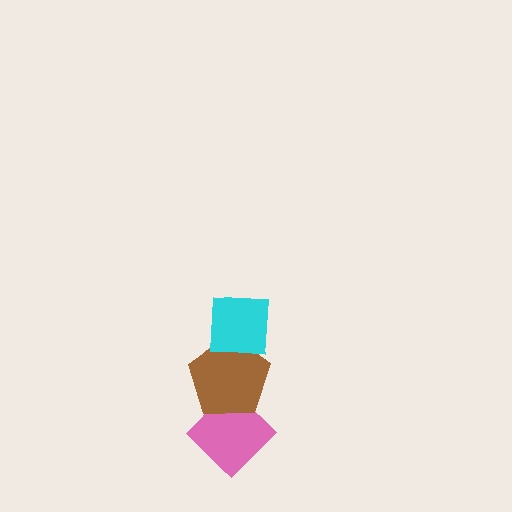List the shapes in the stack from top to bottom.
From top to bottom: the cyan square, the brown pentagon, the pink diamond.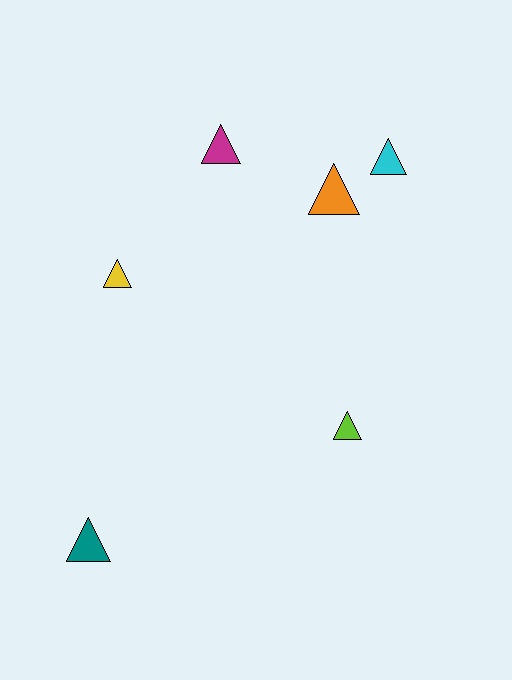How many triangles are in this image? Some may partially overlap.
There are 6 triangles.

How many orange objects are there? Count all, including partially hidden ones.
There is 1 orange object.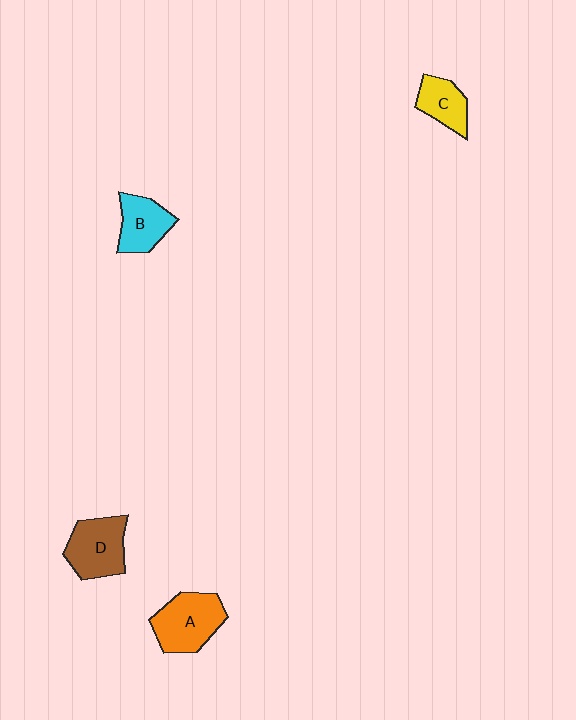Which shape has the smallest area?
Shape C (yellow).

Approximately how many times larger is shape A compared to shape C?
Approximately 1.6 times.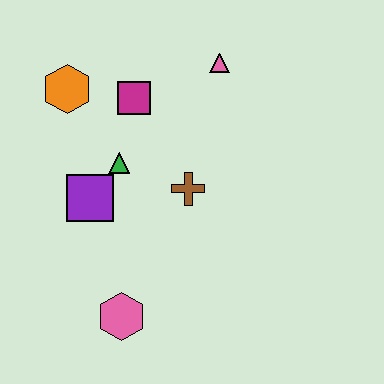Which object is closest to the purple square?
The green triangle is closest to the purple square.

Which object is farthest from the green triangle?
The pink hexagon is farthest from the green triangle.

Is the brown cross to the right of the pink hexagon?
Yes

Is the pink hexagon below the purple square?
Yes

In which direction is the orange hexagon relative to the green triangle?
The orange hexagon is above the green triangle.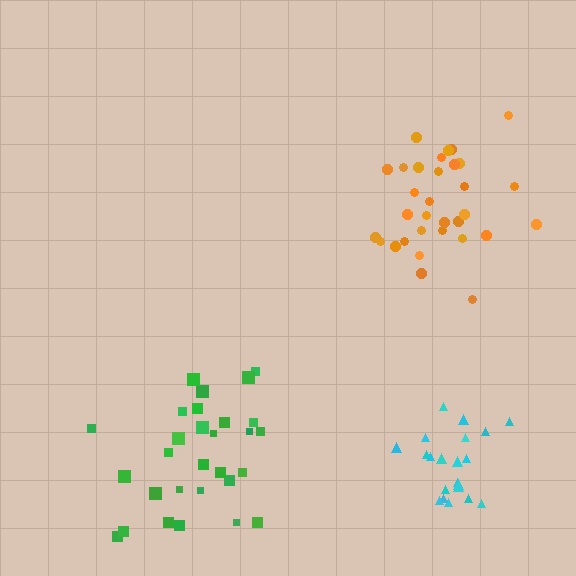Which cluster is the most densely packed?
Cyan.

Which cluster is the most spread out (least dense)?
Green.